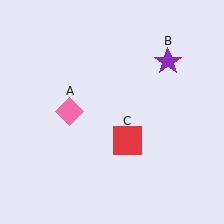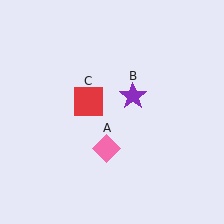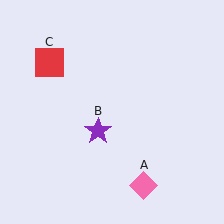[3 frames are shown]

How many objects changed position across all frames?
3 objects changed position: pink diamond (object A), purple star (object B), red square (object C).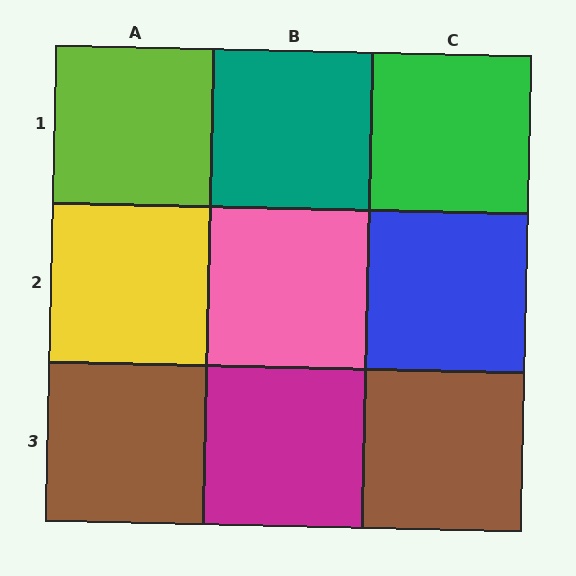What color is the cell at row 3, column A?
Brown.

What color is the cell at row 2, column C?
Blue.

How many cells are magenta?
1 cell is magenta.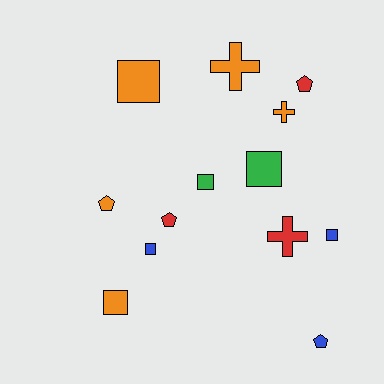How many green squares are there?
There are 2 green squares.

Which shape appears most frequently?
Square, with 6 objects.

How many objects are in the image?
There are 13 objects.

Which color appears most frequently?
Orange, with 5 objects.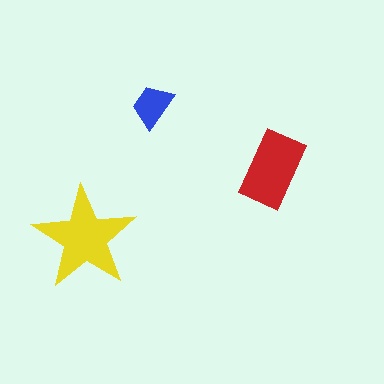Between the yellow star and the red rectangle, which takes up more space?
The yellow star.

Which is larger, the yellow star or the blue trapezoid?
The yellow star.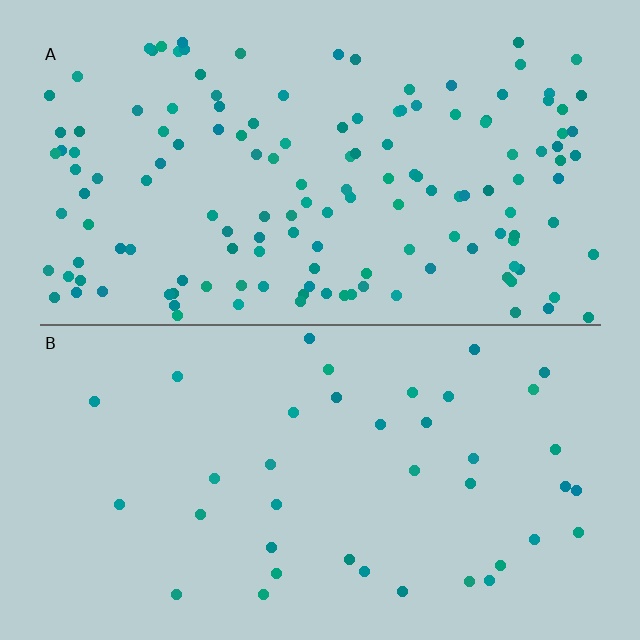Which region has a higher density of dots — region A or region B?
A (the top).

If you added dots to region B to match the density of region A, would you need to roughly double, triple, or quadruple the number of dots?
Approximately quadruple.